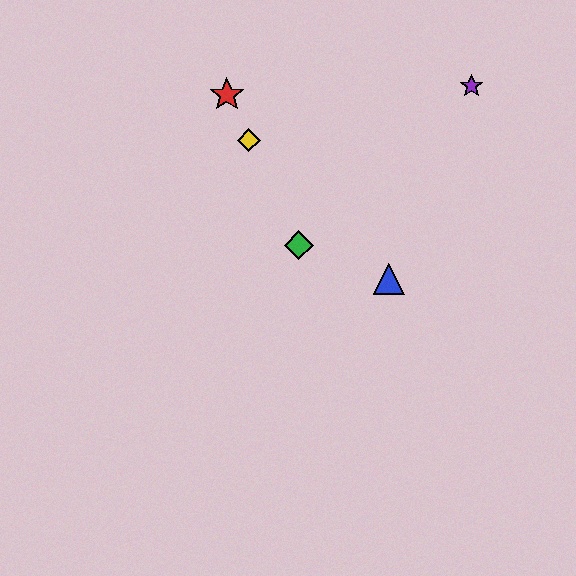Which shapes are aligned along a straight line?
The red star, the green diamond, the yellow diamond are aligned along a straight line.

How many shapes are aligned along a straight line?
3 shapes (the red star, the green diamond, the yellow diamond) are aligned along a straight line.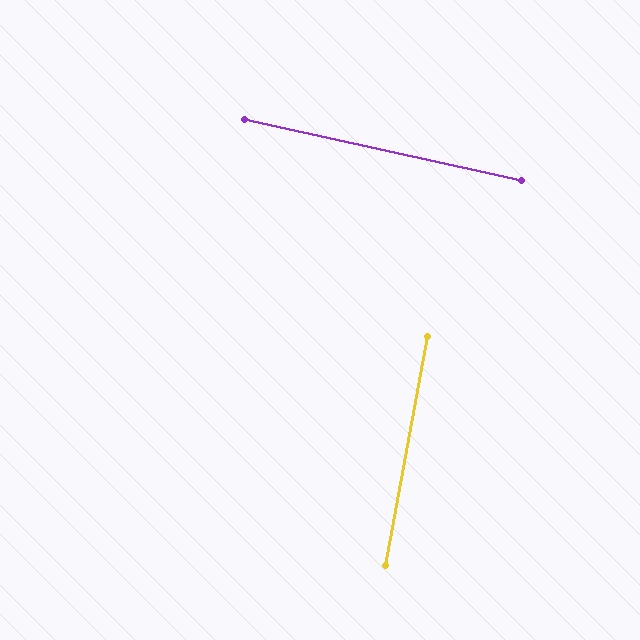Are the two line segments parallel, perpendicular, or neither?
Perpendicular — they meet at approximately 88°.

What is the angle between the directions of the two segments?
Approximately 88 degrees.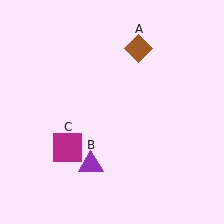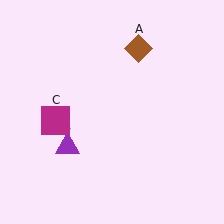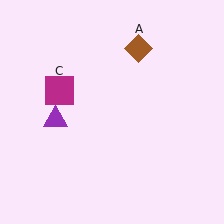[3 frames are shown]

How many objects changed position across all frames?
2 objects changed position: purple triangle (object B), magenta square (object C).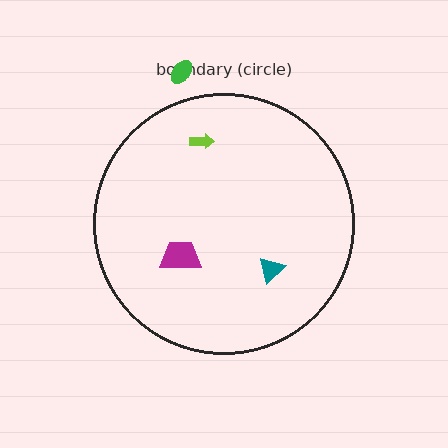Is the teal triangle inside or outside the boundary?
Inside.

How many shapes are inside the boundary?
3 inside, 1 outside.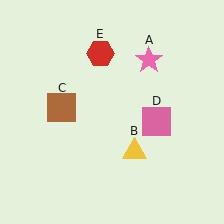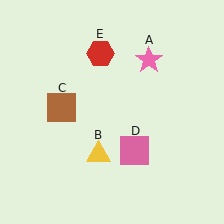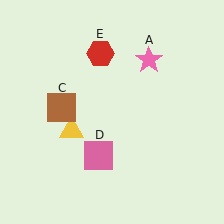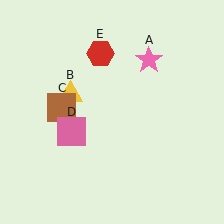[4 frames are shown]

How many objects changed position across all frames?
2 objects changed position: yellow triangle (object B), pink square (object D).